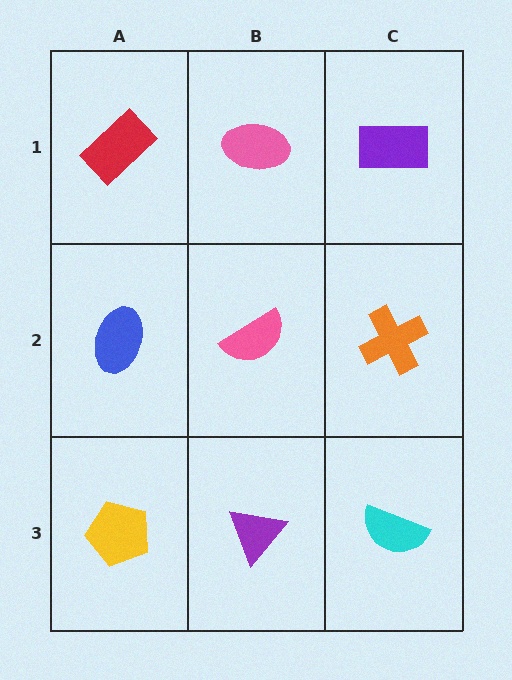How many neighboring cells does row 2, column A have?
3.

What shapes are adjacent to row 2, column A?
A red rectangle (row 1, column A), a yellow pentagon (row 3, column A), a pink semicircle (row 2, column B).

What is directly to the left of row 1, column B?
A red rectangle.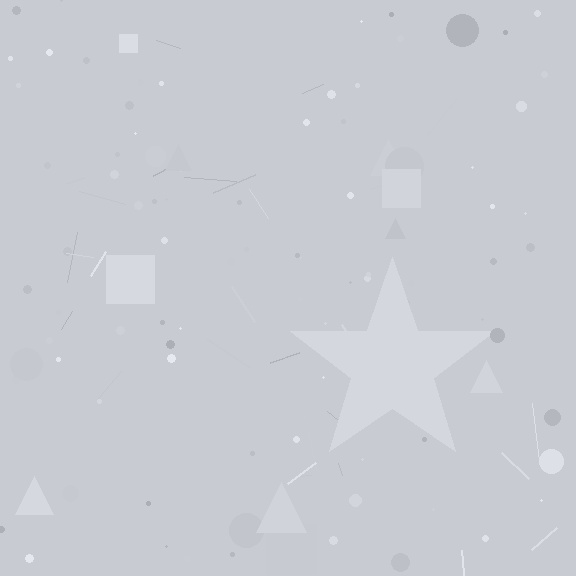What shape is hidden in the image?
A star is hidden in the image.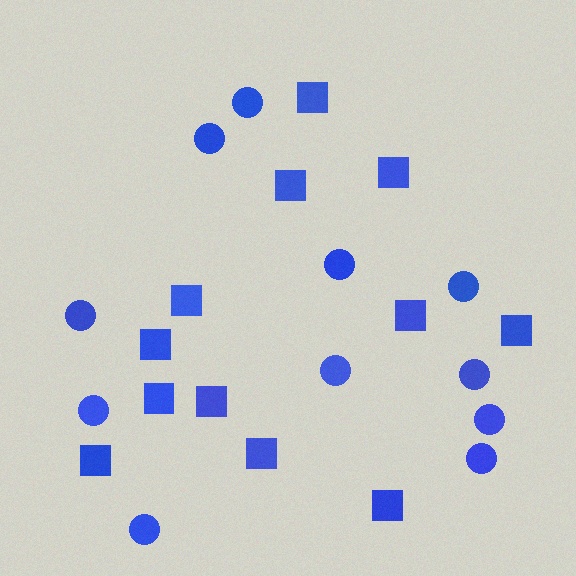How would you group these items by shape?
There are 2 groups: one group of squares (12) and one group of circles (11).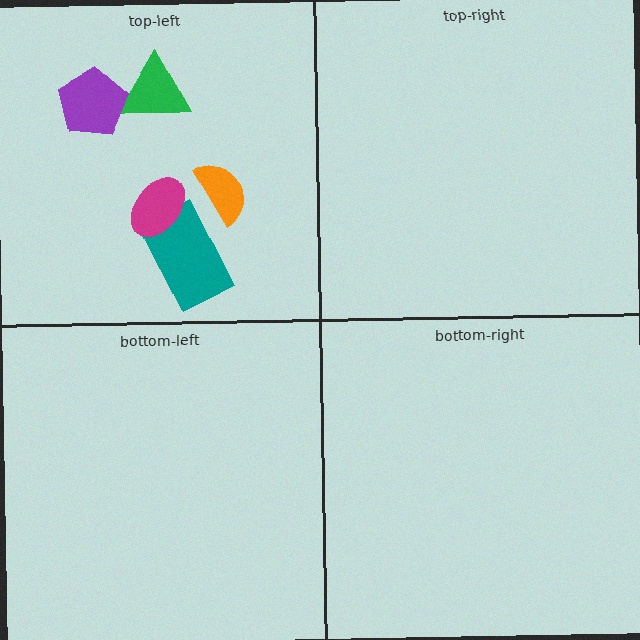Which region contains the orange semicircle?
The top-left region.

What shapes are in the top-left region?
The orange semicircle, the teal rectangle, the green triangle, the purple pentagon, the magenta ellipse.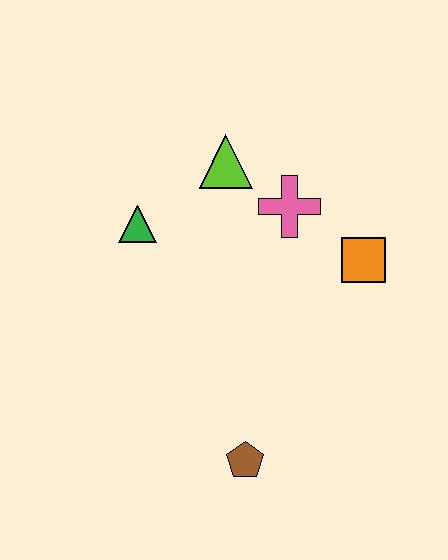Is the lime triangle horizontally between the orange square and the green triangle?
Yes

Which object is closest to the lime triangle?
The pink cross is closest to the lime triangle.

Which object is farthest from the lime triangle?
The brown pentagon is farthest from the lime triangle.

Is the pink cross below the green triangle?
No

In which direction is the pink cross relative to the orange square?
The pink cross is to the left of the orange square.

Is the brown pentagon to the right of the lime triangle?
Yes